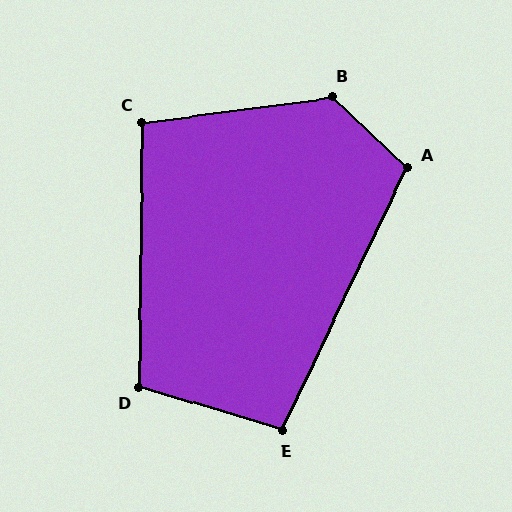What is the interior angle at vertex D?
Approximately 106 degrees (obtuse).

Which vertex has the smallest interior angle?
C, at approximately 98 degrees.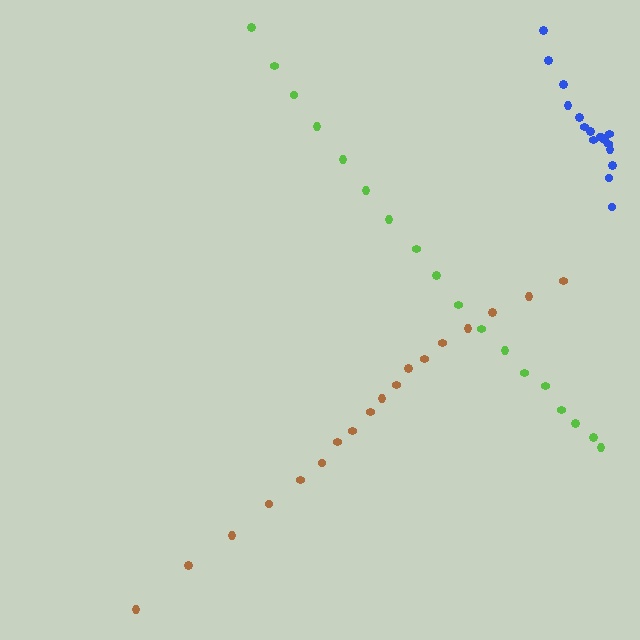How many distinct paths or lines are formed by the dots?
There are 3 distinct paths.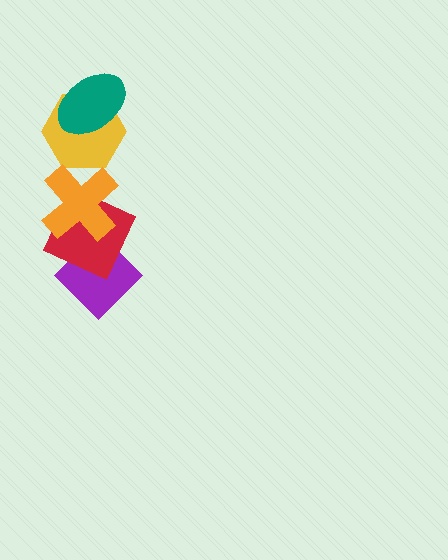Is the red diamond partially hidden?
Yes, it is partially covered by another shape.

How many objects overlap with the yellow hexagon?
2 objects overlap with the yellow hexagon.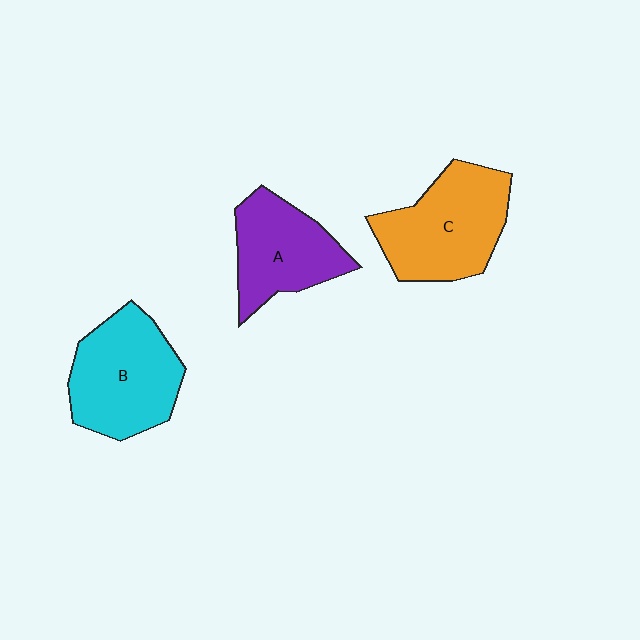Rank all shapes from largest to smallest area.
From largest to smallest: C (orange), B (cyan), A (purple).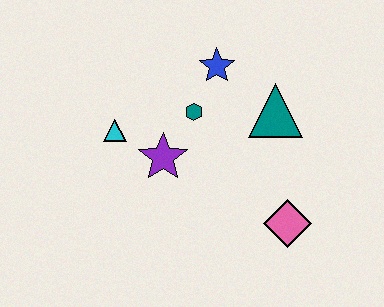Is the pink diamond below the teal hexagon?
Yes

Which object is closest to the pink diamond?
The teal triangle is closest to the pink diamond.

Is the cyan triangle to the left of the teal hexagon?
Yes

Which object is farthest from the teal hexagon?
The pink diamond is farthest from the teal hexagon.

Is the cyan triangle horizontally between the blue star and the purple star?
No